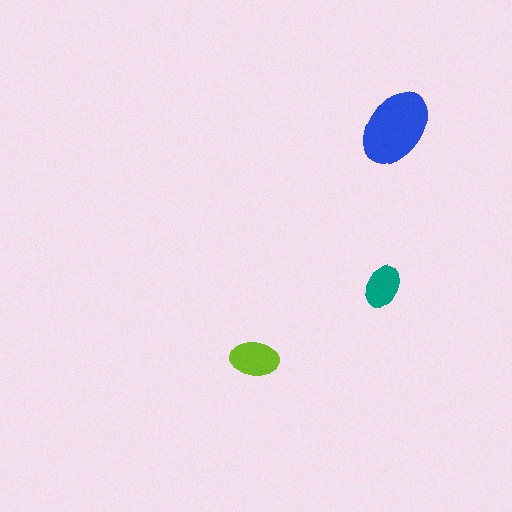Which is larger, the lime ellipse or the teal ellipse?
The lime one.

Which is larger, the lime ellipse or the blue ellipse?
The blue one.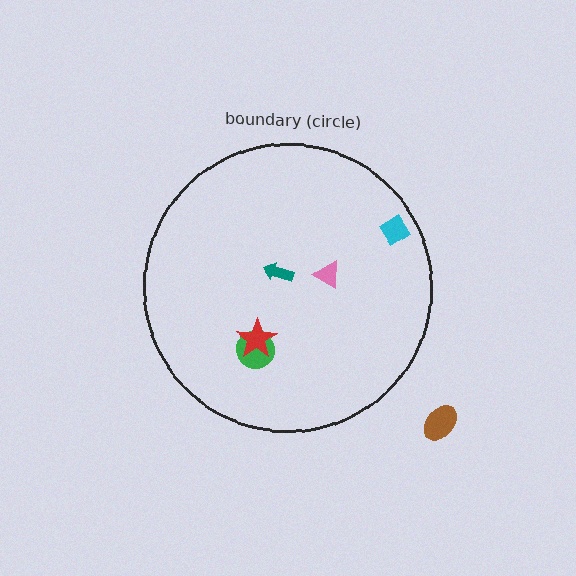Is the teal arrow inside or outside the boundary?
Inside.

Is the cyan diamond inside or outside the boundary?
Inside.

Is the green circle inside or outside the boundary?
Inside.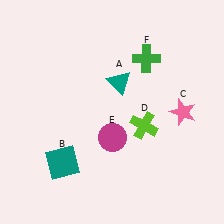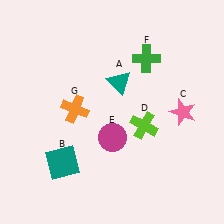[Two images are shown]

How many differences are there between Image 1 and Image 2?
There is 1 difference between the two images.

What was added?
An orange cross (G) was added in Image 2.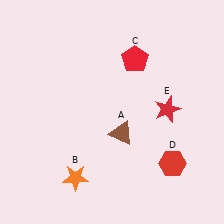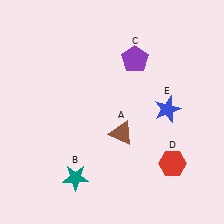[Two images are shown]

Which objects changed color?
B changed from orange to teal. C changed from red to purple. E changed from red to blue.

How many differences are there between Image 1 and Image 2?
There are 3 differences between the two images.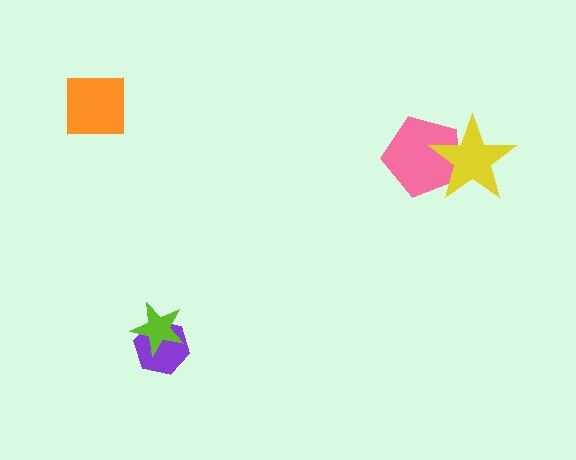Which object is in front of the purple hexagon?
The lime star is in front of the purple hexagon.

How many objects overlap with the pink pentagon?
1 object overlaps with the pink pentagon.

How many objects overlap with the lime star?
1 object overlaps with the lime star.